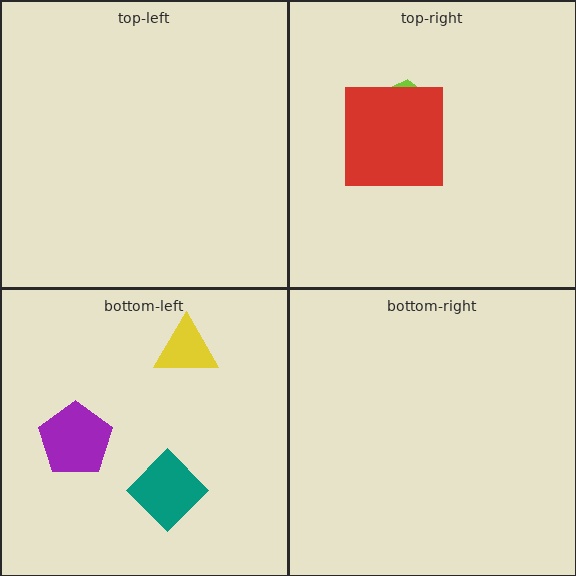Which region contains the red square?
The top-right region.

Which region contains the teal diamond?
The bottom-left region.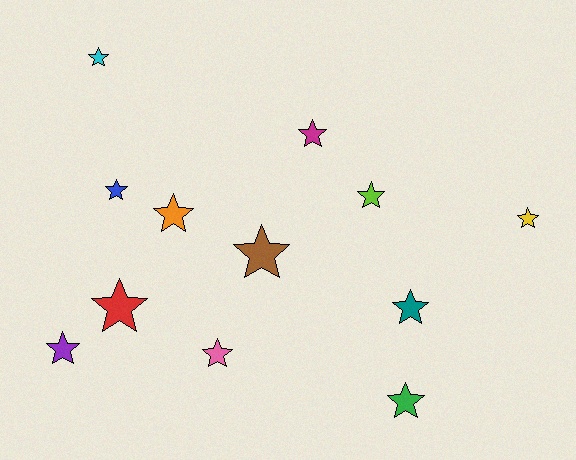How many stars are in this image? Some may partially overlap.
There are 12 stars.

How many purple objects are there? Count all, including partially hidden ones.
There is 1 purple object.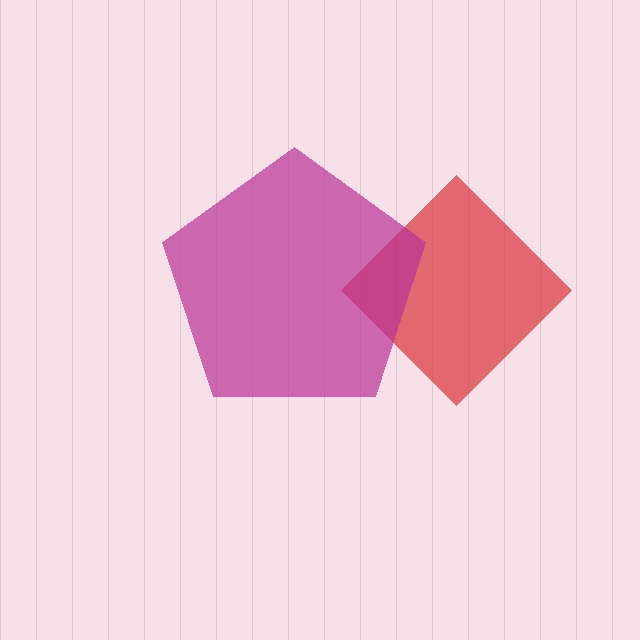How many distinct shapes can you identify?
There are 2 distinct shapes: a red diamond, a magenta pentagon.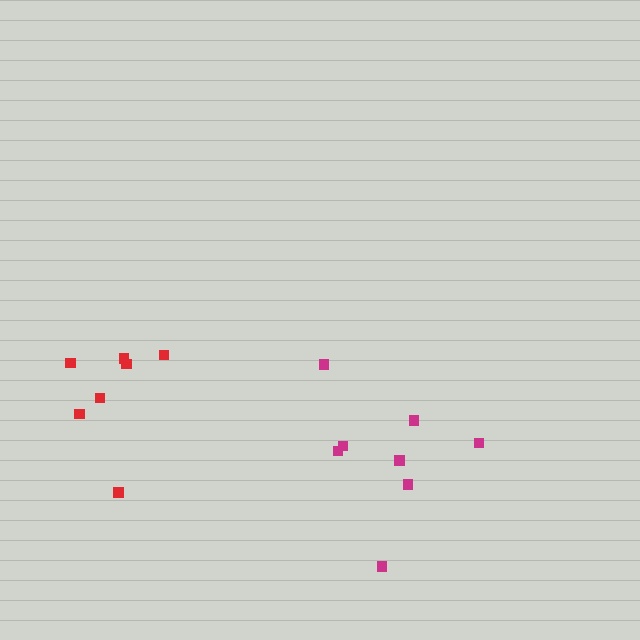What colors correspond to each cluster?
The clusters are colored: red, magenta.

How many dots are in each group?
Group 1: 7 dots, Group 2: 8 dots (15 total).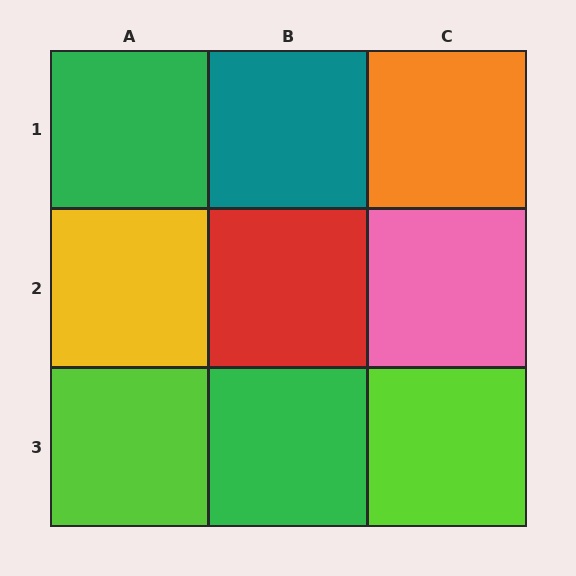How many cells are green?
2 cells are green.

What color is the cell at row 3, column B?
Green.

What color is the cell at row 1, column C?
Orange.